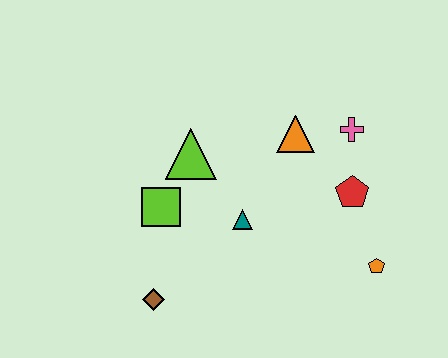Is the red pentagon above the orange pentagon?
Yes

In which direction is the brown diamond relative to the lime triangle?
The brown diamond is below the lime triangle.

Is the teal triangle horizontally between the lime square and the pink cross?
Yes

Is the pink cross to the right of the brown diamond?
Yes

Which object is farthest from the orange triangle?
The brown diamond is farthest from the orange triangle.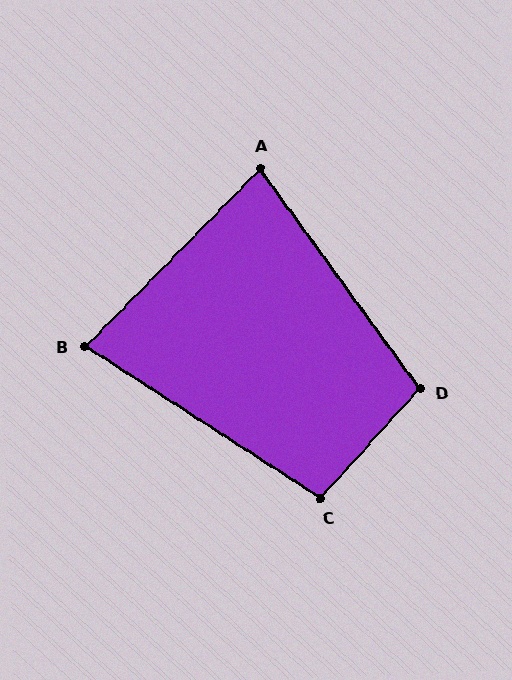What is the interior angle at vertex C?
Approximately 99 degrees (obtuse).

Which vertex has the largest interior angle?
D, at approximately 102 degrees.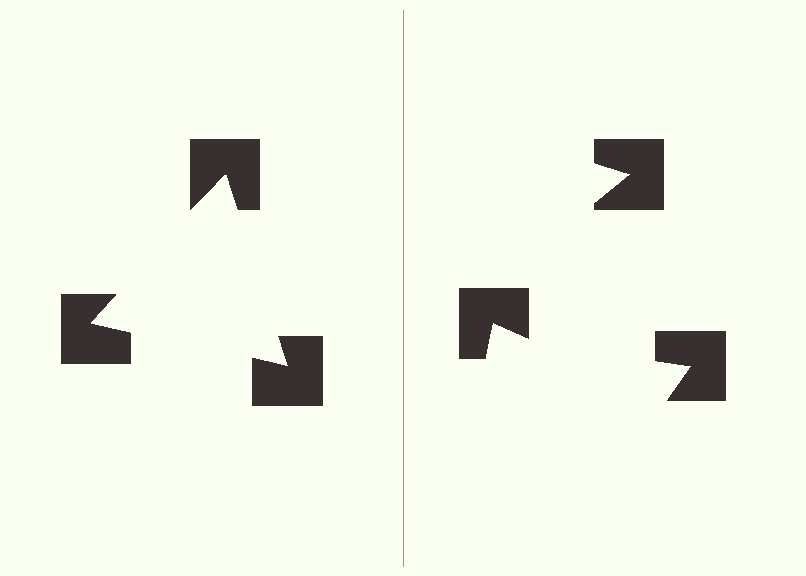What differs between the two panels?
The notched squares are positioned identically on both sides; only the wedge orientations differ. On the left they align to a triangle; on the right they are misaligned.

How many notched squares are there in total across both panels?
6 — 3 on each side.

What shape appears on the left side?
An illusory triangle.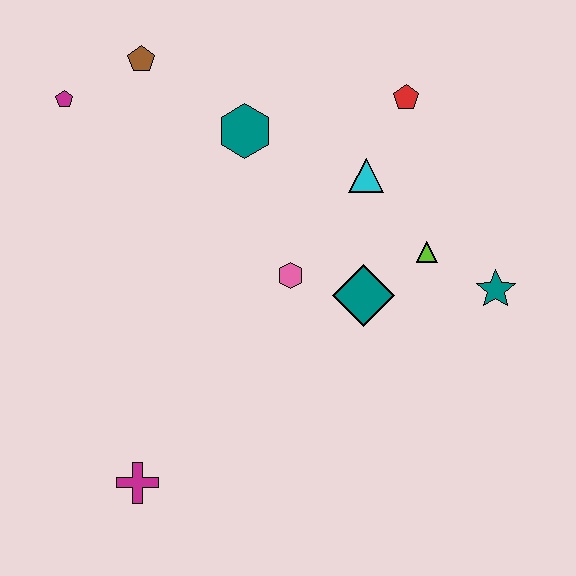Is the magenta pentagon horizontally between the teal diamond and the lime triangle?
No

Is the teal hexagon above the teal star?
Yes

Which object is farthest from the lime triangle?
The magenta pentagon is farthest from the lime triangle.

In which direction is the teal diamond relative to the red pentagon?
The teal diamond is below the red pentagon.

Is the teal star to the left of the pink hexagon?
No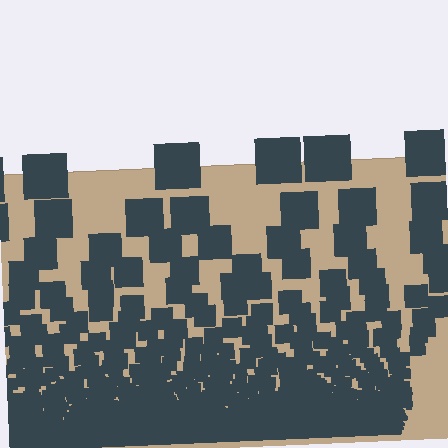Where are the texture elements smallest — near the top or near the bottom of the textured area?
Near the bottom.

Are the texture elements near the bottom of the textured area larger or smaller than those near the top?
Smaller. The gradient is inverted — elements near the bottom are smaller and denser.